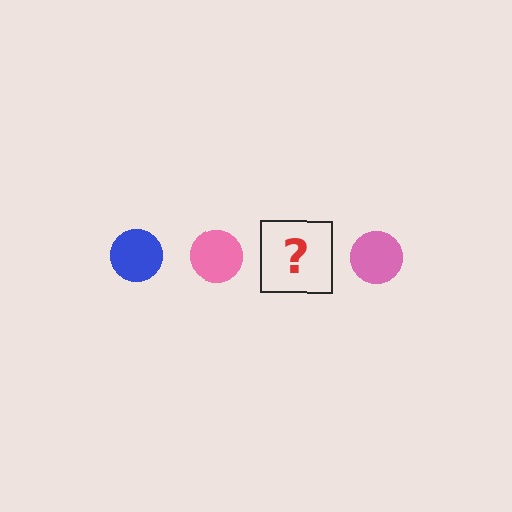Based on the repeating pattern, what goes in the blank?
The blank should be a blue circle.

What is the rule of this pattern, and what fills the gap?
The rule is that the pattern cycles through blue, pink circles. The gap should be filled with a blue circle.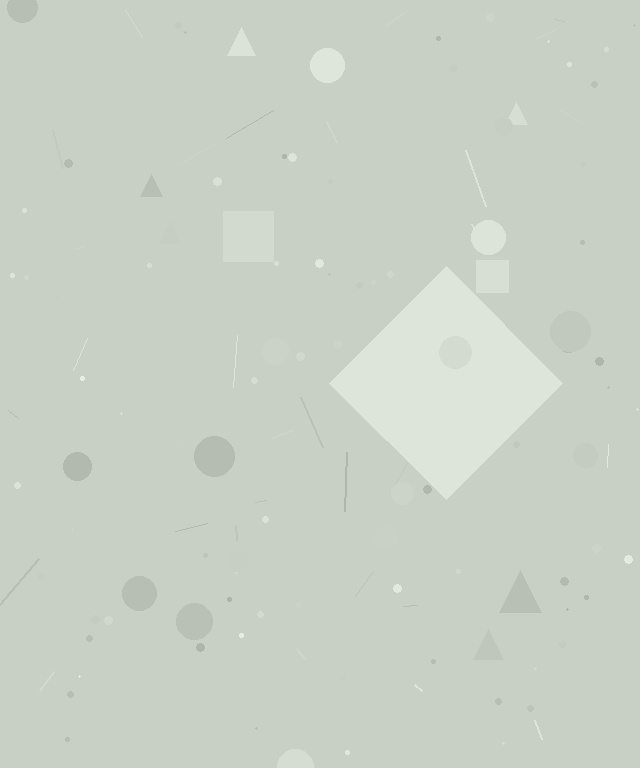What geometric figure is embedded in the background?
A diamond is embedded in the background.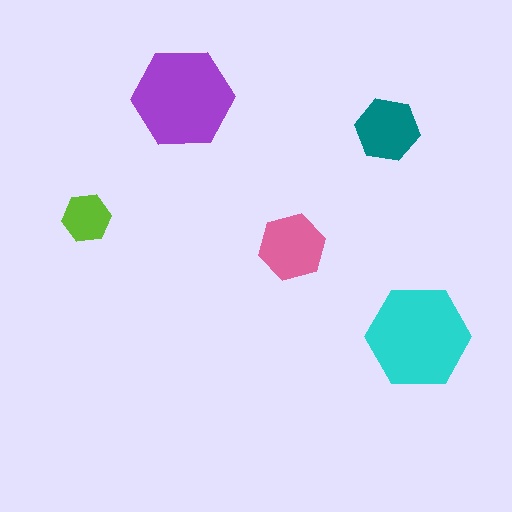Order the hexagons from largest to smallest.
the cyan one, the purple one, the pink one, the teal one, the lime one.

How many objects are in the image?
There are 5 objects in the image.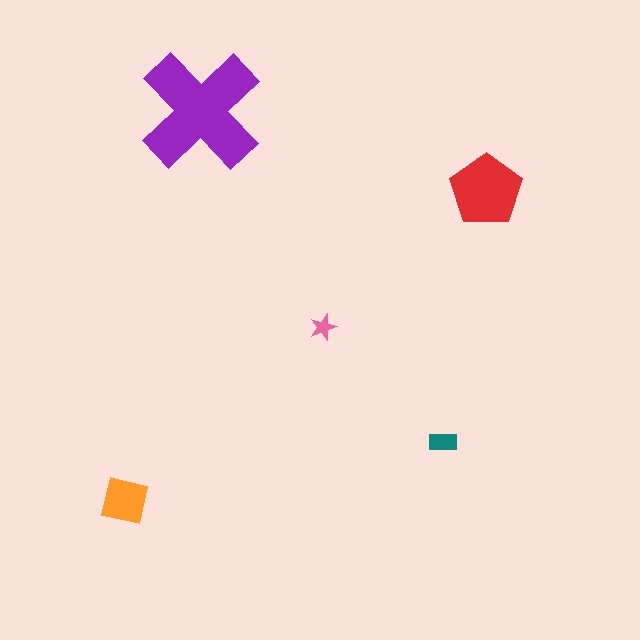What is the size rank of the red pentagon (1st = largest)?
2nd.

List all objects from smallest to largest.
The pink star, the teal rectangle, the orange square, the red pentagon, the purple cross.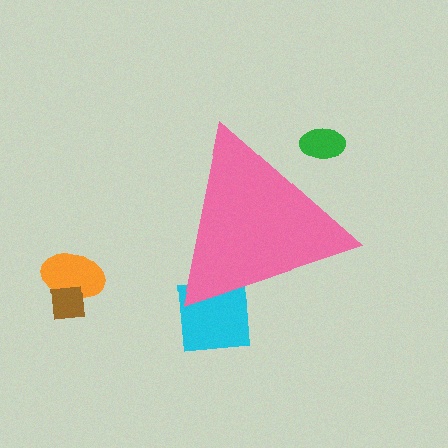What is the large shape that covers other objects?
A pink triangle.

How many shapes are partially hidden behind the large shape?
2 shapes are partially hidden.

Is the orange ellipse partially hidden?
No, the orange ellipse is fully visible.